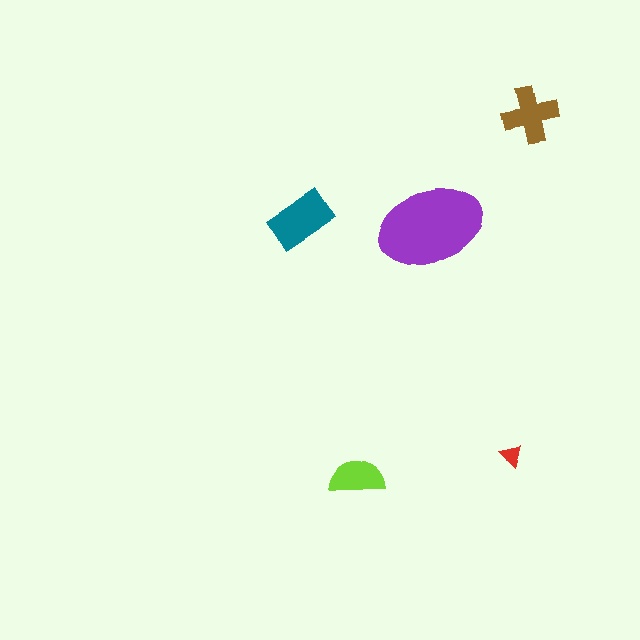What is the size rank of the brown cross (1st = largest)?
3rd.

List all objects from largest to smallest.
The purple ellipse, the teal rectangle, the brown cross, the lime semicircle, the red triangle.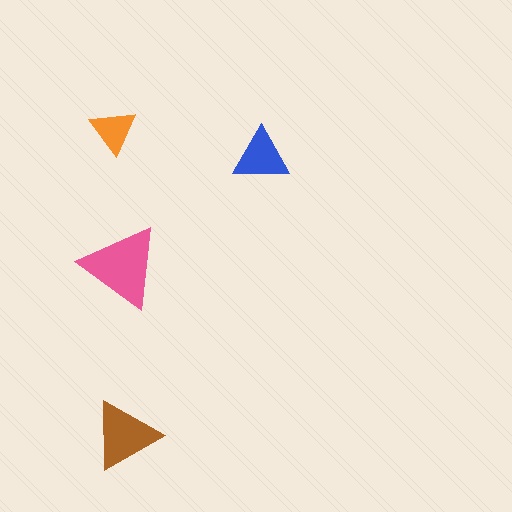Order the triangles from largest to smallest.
the pink one, the brown one, the blue one, the orange one.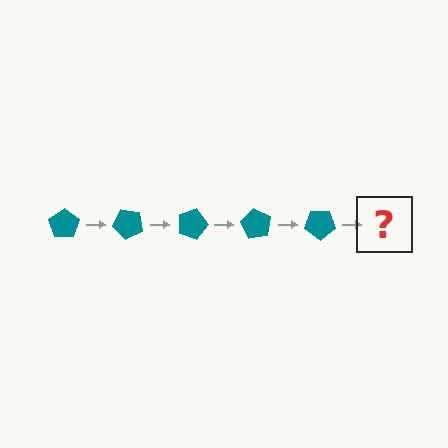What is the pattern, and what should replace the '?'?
The pattern is that the pentagon rotates 45 degrees each step. The '?' should be a teal pentagon rotated 225 degrees.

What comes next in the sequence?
The next element should be a teal pentagon rotated 225 degrees.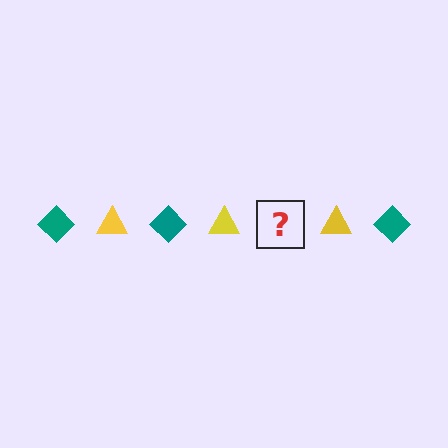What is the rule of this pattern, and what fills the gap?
The rule is that the pattern alternates between teal diamond and yellow triangle. The gap should be filled with a teal diamond.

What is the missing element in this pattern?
The missing element is a teal diamond.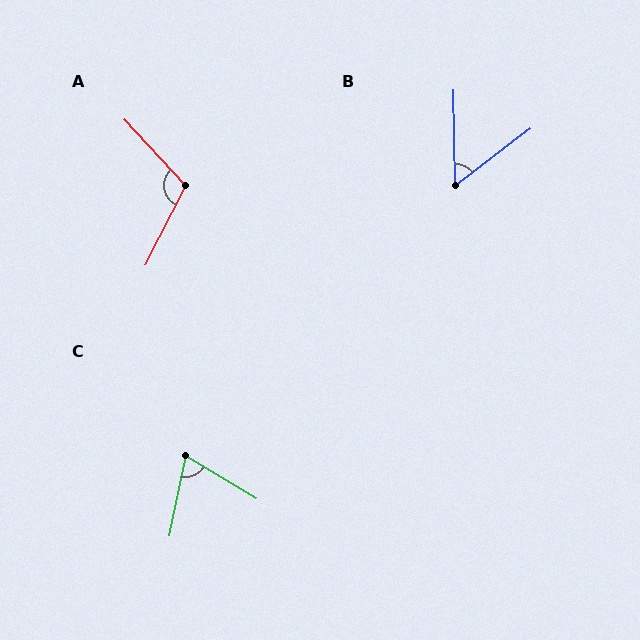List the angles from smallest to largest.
B (54°), C (71°), A (110°).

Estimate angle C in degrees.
Approximately 71 degrees.